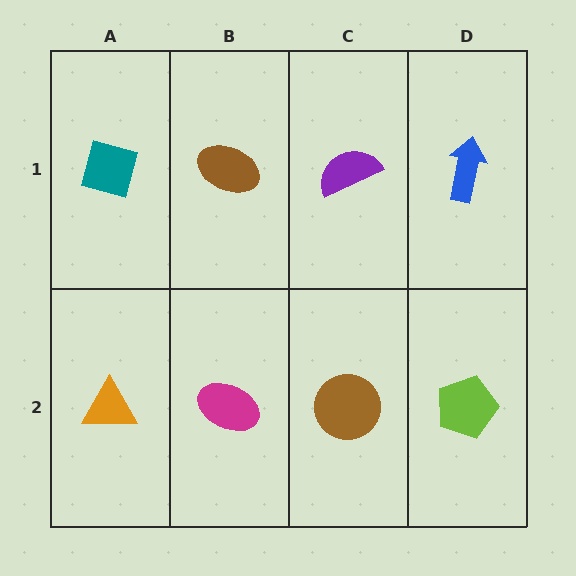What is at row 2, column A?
An orange triangle.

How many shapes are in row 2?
4 shapes.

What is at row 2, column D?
A lime pentagon.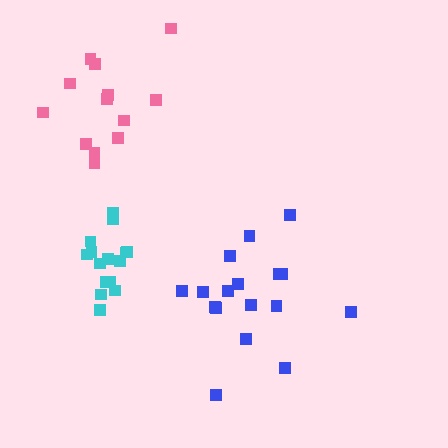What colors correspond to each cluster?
The clusters are colored: blue, cyan, pink.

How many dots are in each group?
Group 1: 17 dots, Group 2: 15 dots, Group 3: 13 dots (45 total).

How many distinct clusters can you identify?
There are 3 distinct clusters.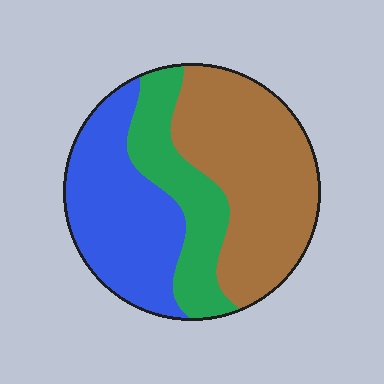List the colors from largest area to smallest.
From largest to smallest: brown, blue, green.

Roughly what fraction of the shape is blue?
Blue covers roughly 35% of the shape.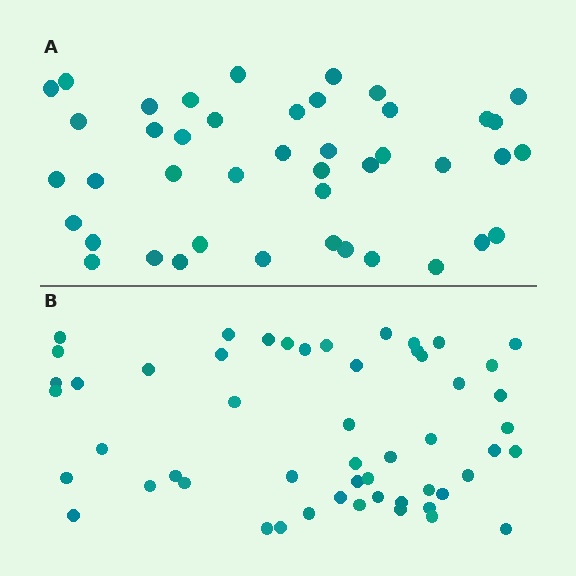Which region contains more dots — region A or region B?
Region B (the bottom region) has more dots.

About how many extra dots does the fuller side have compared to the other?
Region B has roughly 10 or so more dots than region A.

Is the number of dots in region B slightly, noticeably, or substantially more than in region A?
Region B has only slightly more — the two regions are fairly close. The ratio is roughly 1.2 to 1.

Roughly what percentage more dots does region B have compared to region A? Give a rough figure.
About 25% more.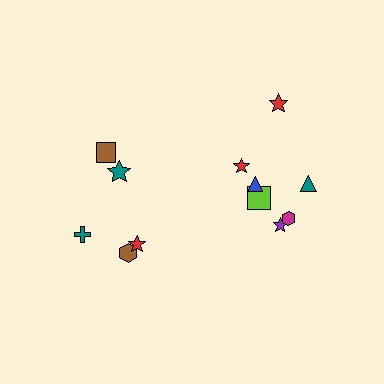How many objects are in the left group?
There are 5 objects.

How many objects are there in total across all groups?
There are 12 objects.